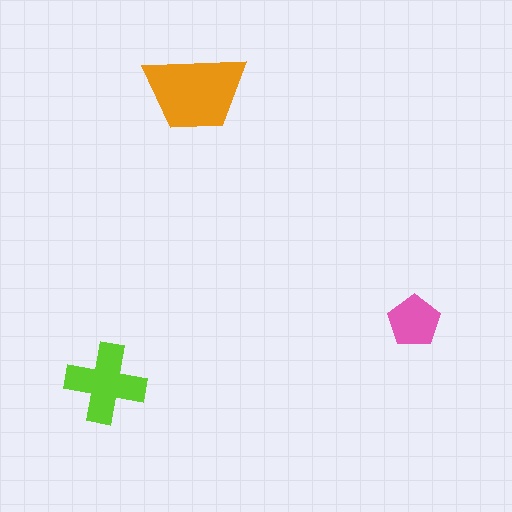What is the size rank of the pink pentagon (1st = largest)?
3rd.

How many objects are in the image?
There are 3 objects in the image.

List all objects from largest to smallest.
The orange trapezoid, the lime cross, the pink pentagon.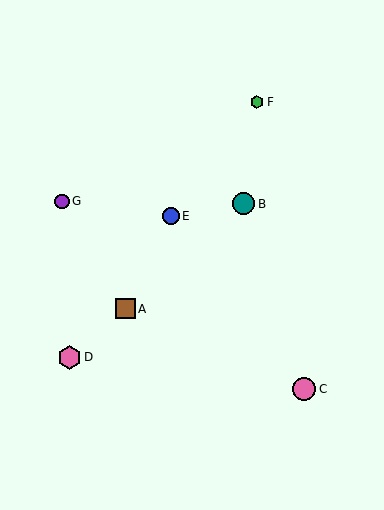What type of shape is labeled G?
Shape G is a purple circle.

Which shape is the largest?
The pink hexagon (labeled D) is the largest.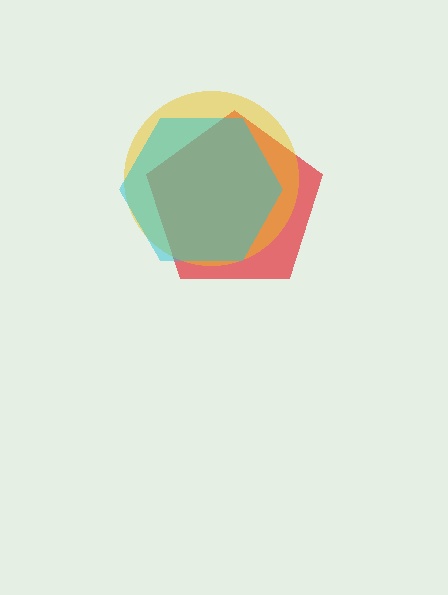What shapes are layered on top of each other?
The layered shapes are: a red pentagon, a yellow circle, a cyan hexagon.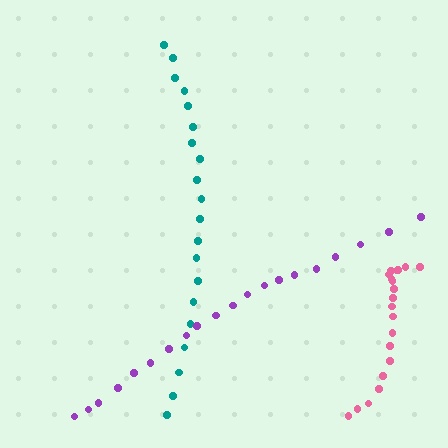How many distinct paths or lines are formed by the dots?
There are 3 distinct paths.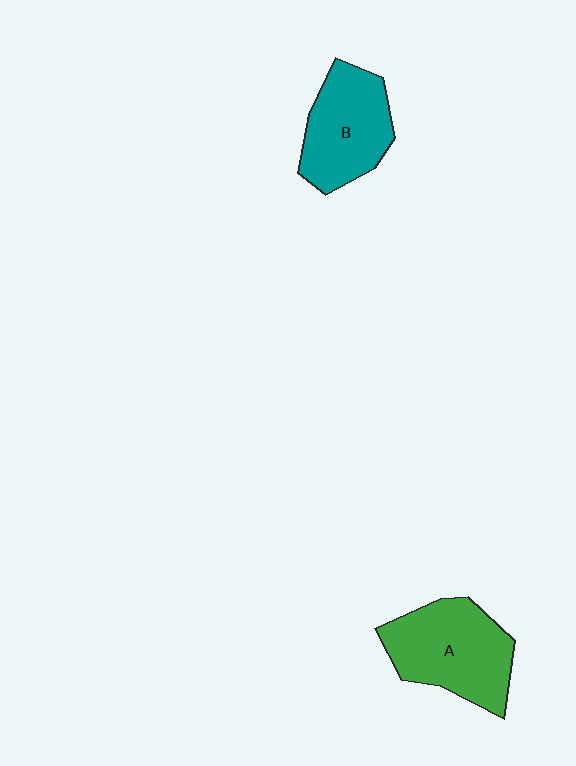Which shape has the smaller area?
Shape B (teal).